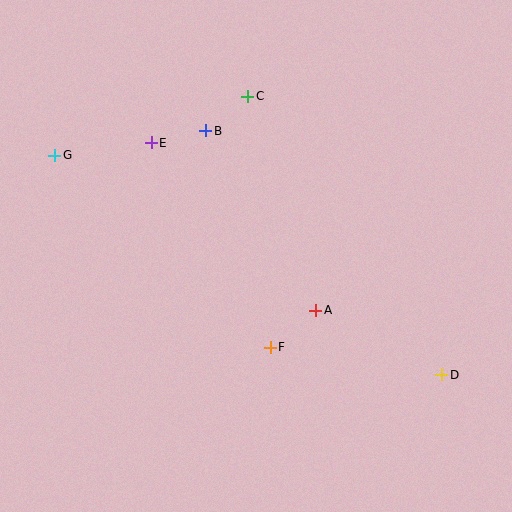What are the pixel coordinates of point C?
Point C is at (248, 96).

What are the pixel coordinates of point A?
Point A is at (316, 310).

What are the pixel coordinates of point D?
Point D is at (442, 375).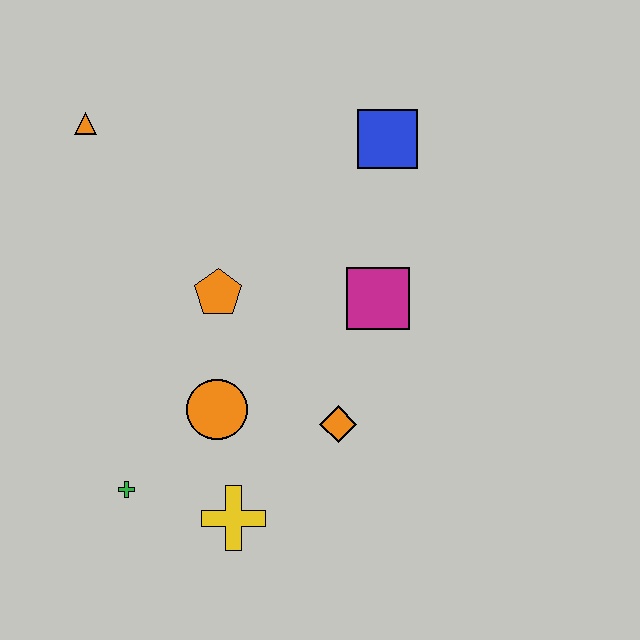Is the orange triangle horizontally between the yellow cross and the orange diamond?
No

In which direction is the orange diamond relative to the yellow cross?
The orange diamond is to the right of the yellow cross.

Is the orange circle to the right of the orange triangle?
Yes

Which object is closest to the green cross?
The yellow cross is closest to the green cross.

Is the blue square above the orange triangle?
No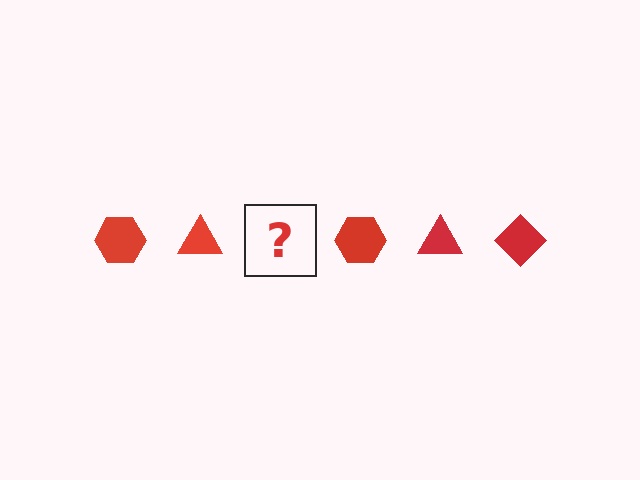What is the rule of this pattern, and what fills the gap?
The rule is that the pattern cycles through hexagon, triangle, diamond shapes in red. The gap should be filled with a red diamond.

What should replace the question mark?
The question mark should be replaced with a red diamond.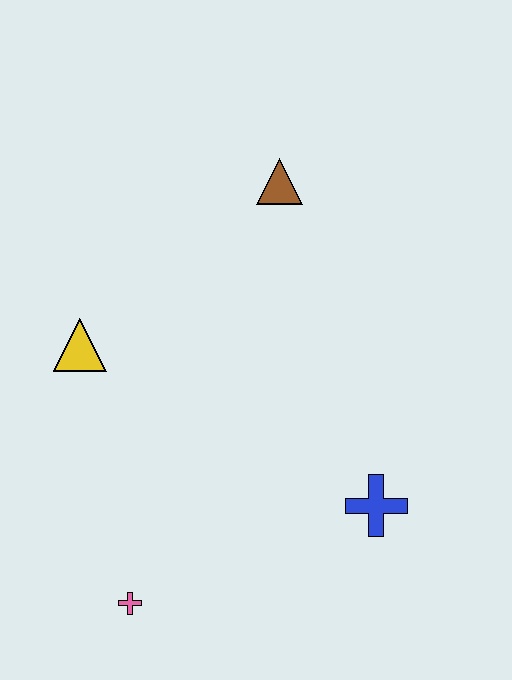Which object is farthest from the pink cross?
The brown triangle is farthest from the pink cross.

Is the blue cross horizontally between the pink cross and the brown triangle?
No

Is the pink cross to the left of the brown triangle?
Yes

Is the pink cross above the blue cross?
No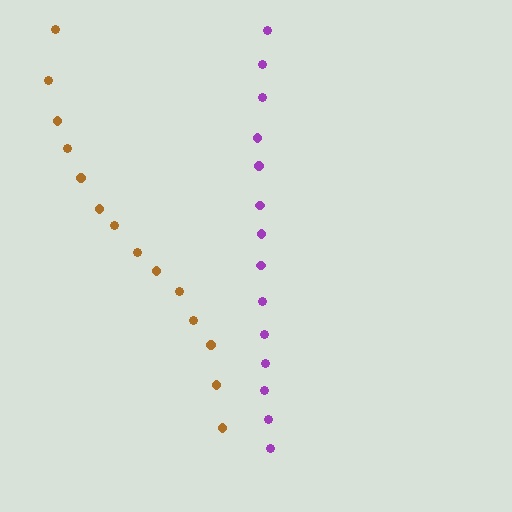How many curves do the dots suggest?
There are 2 distinct paths.